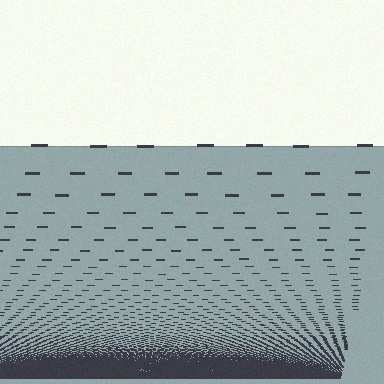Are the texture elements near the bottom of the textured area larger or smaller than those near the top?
Smaller. The gradient is inverted — elements near the bottom are smaller and denser.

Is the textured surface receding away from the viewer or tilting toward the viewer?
The surface appears to tilt toward the viewer. Texture elements get larger and sparser toward the top.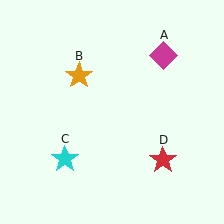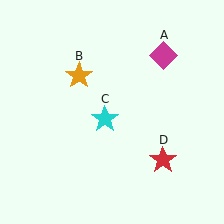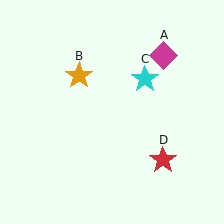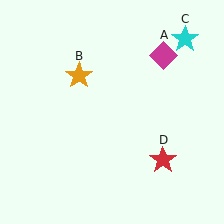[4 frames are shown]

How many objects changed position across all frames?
1 object changed position: cyan star (object C).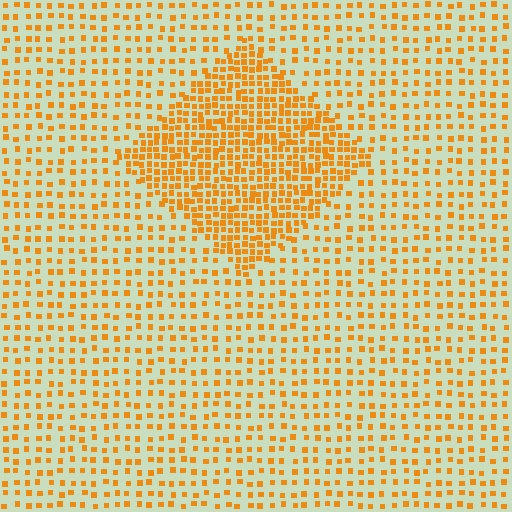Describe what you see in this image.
The image contains small orange elements arranged at two different densities. A diamond-shaped region is visible where the elements are more densely packed than the surrounding area.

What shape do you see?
I see a diamond.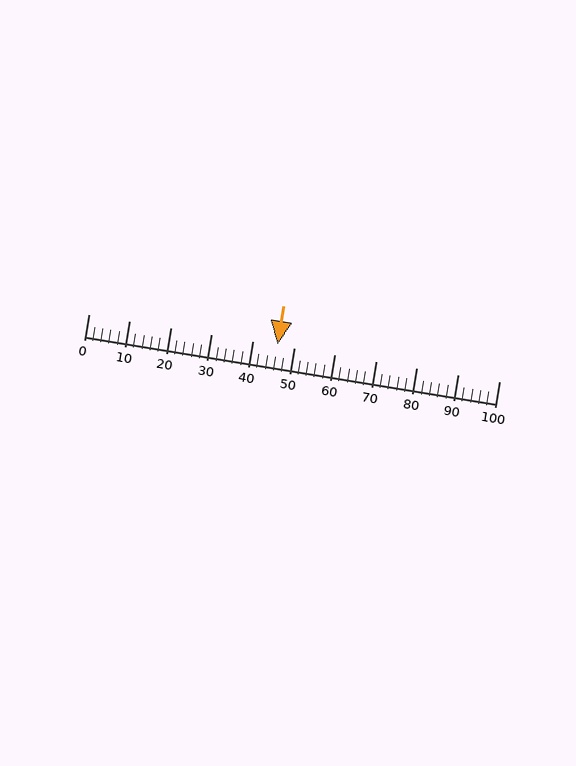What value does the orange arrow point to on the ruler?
The orange arrow points to approximately 46.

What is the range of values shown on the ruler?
The ruler shows values from 0 to 100.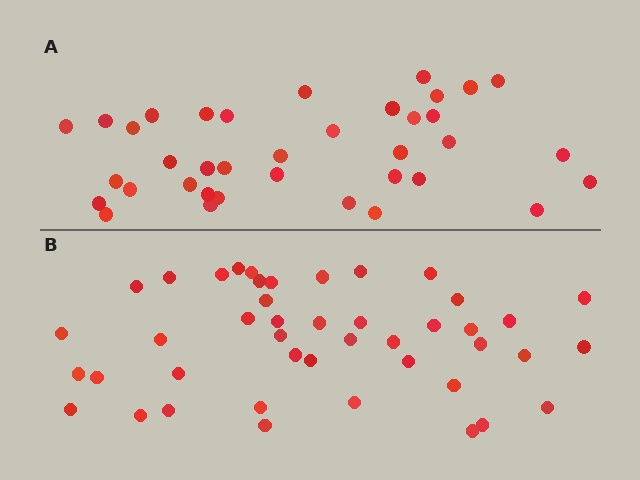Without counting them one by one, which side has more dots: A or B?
Region B (the bottom region) has more dots.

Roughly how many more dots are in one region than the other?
Region B has roughly 8 or so more dots than region A.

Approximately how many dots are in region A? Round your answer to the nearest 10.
About 40 dots. (The exact count is 37, which rounds to 40.)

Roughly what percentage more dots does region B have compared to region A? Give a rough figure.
About 20% more.